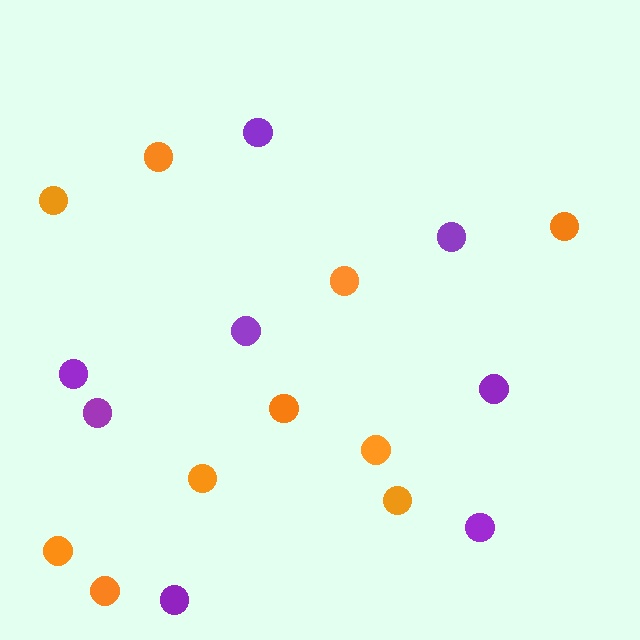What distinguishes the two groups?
There are 2 groups: one group of orange circles (10) and one group of purple circles (8).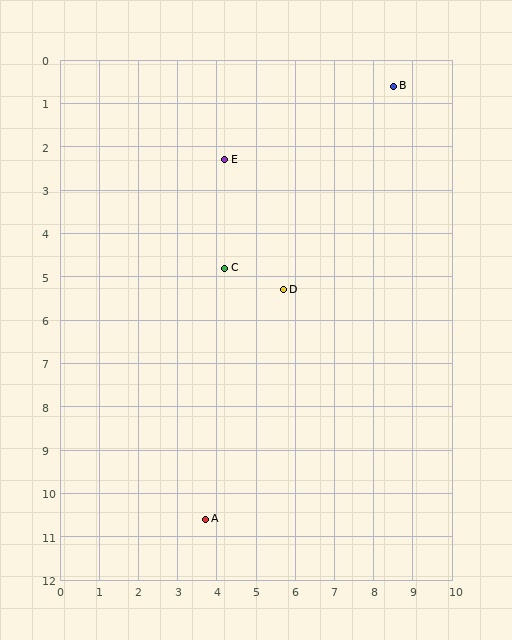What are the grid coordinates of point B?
Point B is at approximately (8.5, 0.6).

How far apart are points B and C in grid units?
Points B and C are about 6.0 grid units apart.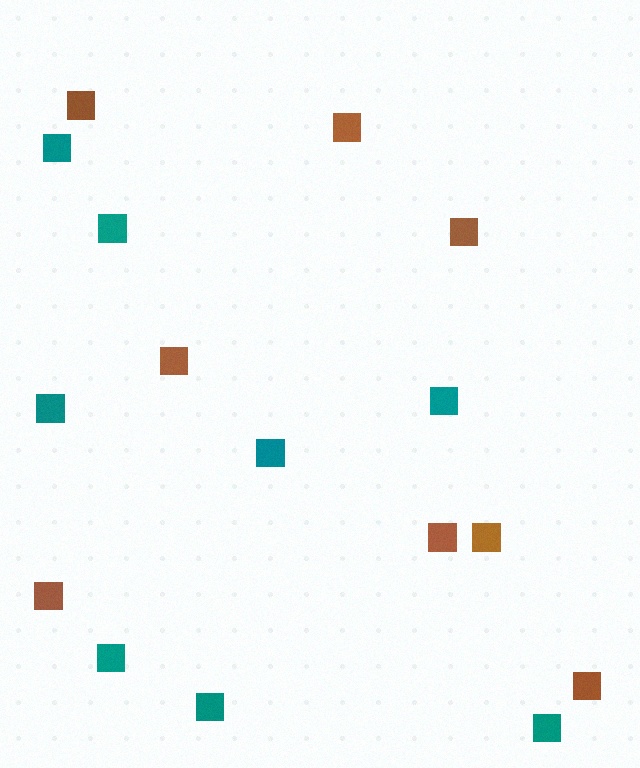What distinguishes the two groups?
There are 2 groups: one group of brown squares (8) and one group of teal squares (8).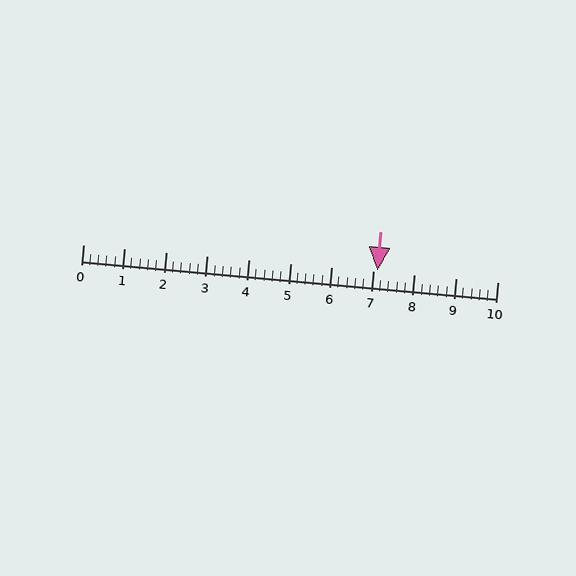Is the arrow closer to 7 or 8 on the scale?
The arrow is closer to 7.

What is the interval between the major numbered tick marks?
The major tick marks are spaced 1 units apart.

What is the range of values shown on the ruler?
The ruler shows values from 0 to 10.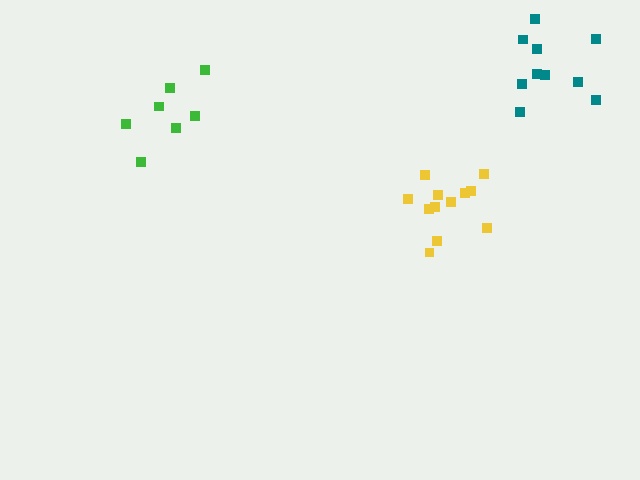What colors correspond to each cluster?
The clusters are colored: yellow, green, teal.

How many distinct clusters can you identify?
There are 3 distinct clusters.